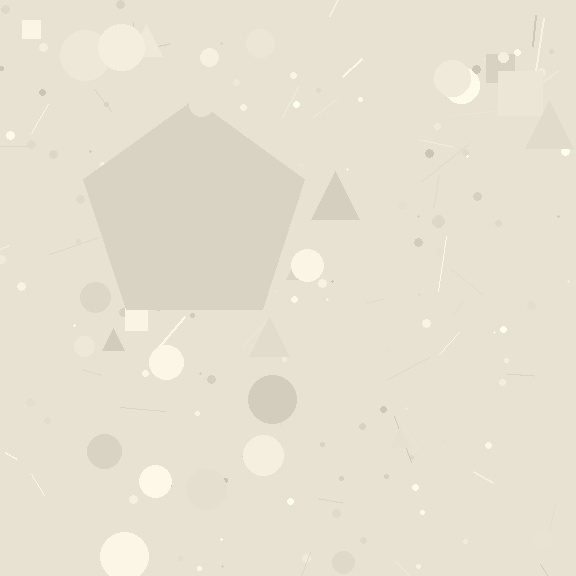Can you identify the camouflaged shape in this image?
The camouflaged shape is a pentagon.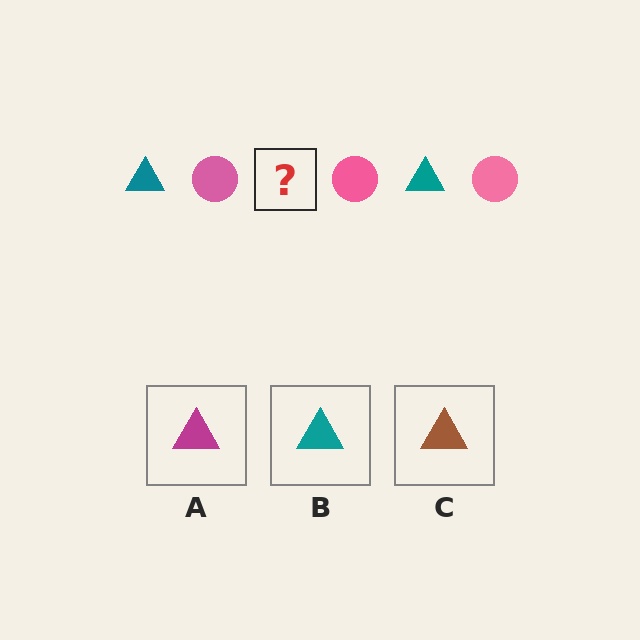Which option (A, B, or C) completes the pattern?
B.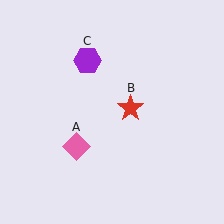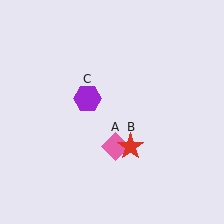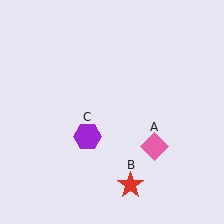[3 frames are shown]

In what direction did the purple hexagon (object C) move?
The purple hexagon (object C) moved down.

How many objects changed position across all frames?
3 objects changed position: pink diamond (object A), red star (object B), purple hexagon (object C).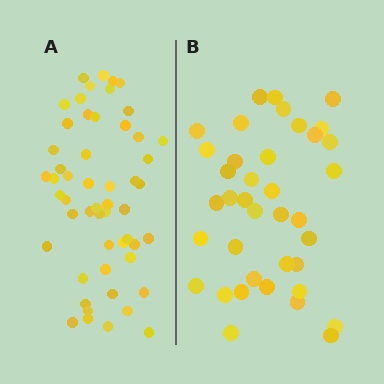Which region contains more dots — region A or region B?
Region A (the left region) has more dots.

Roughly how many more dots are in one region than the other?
Region A has approximately 15 more dots than region B.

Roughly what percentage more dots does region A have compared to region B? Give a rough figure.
About 40% more.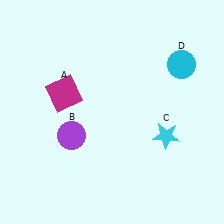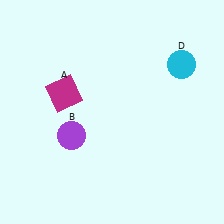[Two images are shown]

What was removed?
The cyan star (C) was removed in Image 2.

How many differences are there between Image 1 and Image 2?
There is 1 difference between the two images.